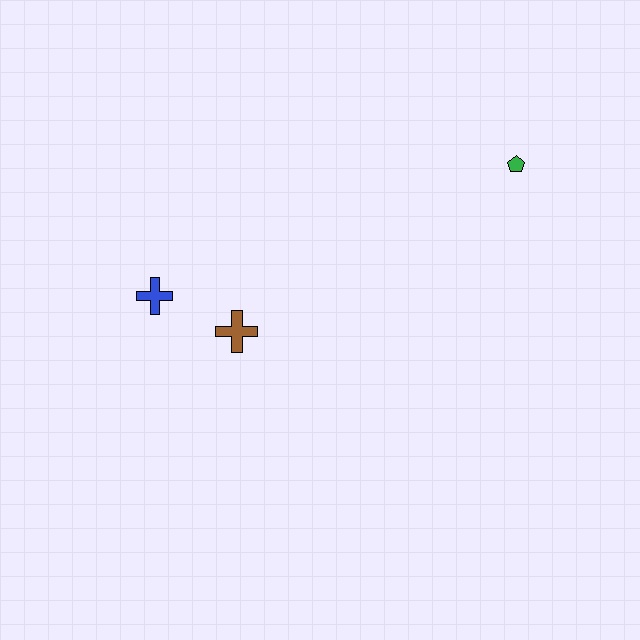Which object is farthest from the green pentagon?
The blue cross is farthest from the green pentagon.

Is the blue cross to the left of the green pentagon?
Yes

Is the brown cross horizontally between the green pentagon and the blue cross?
Yes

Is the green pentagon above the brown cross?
Yes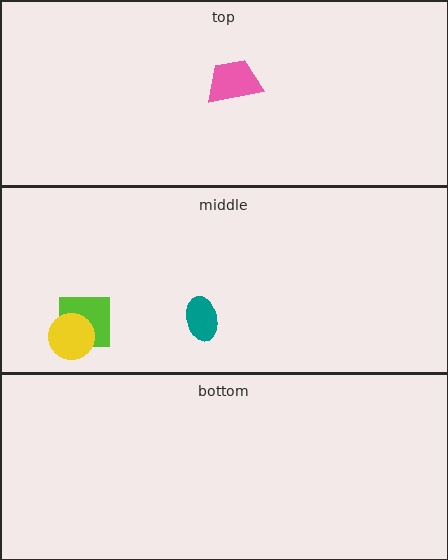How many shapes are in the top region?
1.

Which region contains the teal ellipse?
The middle region.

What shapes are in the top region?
The pink trapezoid.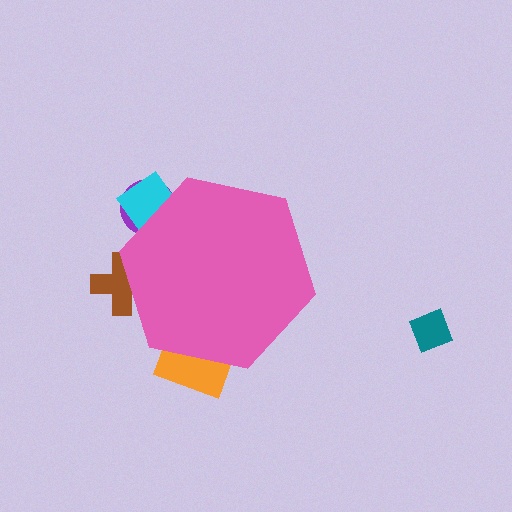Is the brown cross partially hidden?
Yes, the brown cross is partially hidden behind the pink hexagon.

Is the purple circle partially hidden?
Yes, the purple circle is partially hidden behind the pink hexagon.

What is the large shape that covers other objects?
A pink hexagon.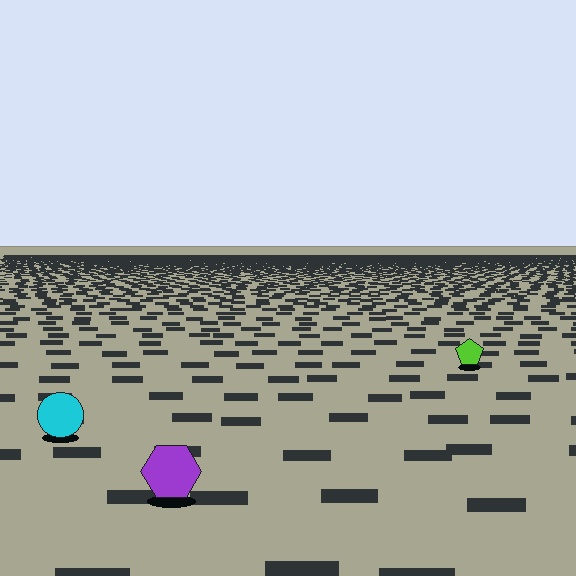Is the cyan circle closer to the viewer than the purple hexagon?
No. The purple hexagon is closer — you can tell from the texture gradient: the ground texture is coarser near it.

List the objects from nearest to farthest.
From nearest to farthest: the purple hexagon, the cyan circle, the lime pentagon.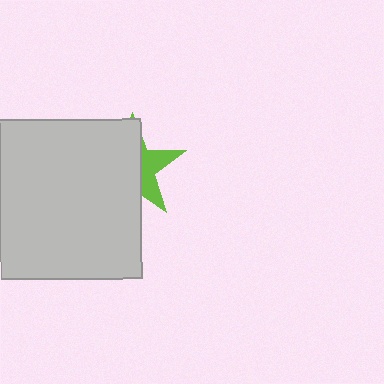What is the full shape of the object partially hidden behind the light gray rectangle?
The partially hidden object is a lime star.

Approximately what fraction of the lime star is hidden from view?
Roughly 64% of the lime star is hidden behind the light gray rectangle.